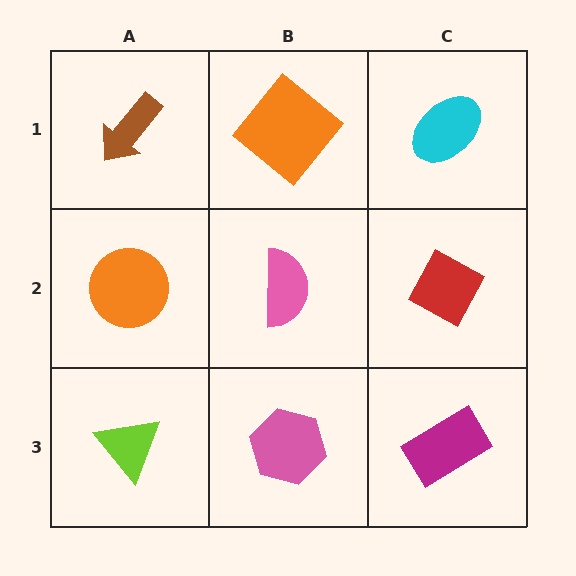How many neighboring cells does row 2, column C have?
3.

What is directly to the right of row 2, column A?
A pink semicircle.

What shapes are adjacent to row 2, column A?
A brown arrow (row 1, column A), a lime triangle (row 3, column A), a pink semicircle (row 2, column B).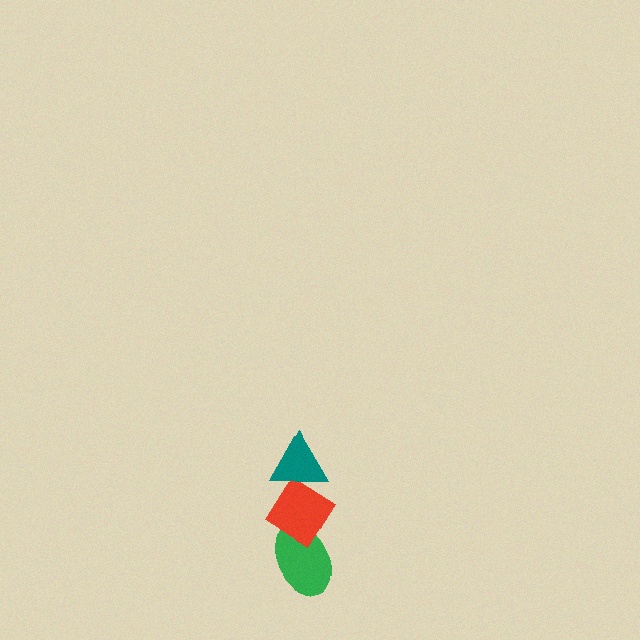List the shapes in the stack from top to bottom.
From top to bottom: the teal triangle, the red diamond, the green ellipse.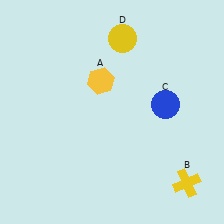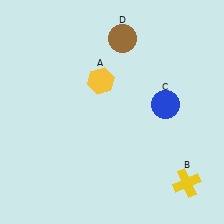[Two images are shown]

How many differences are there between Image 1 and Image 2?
There is 1 difference between the two images.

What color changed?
The circle (D) changed from yellow in Image 1 to brown in Image 2.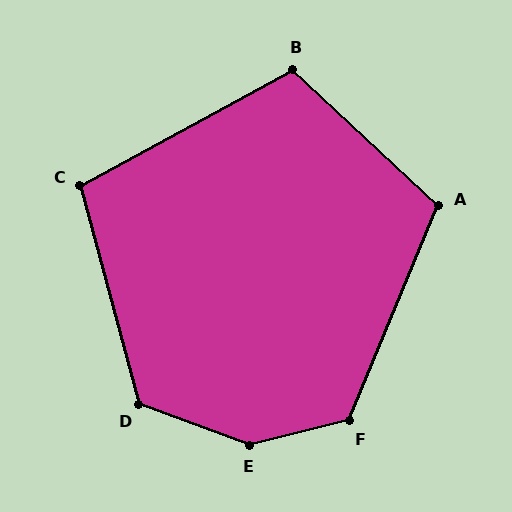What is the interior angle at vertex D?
Approximately 125 degrees (obtuse).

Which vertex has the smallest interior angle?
C, at approximately 104 degrees.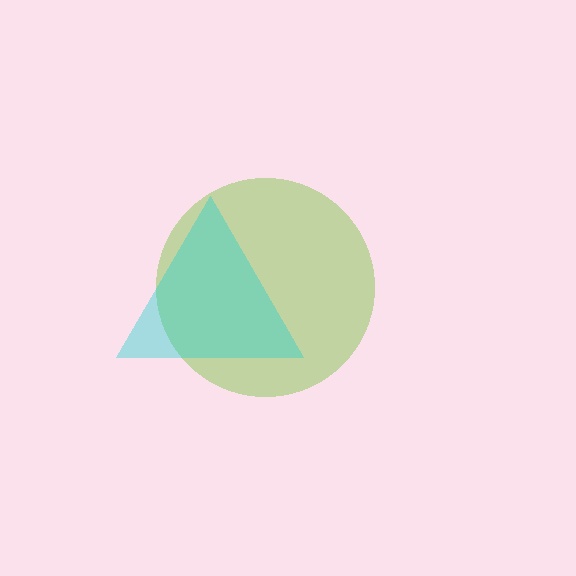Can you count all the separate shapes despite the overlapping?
Yes, there are 2 separate shapes.